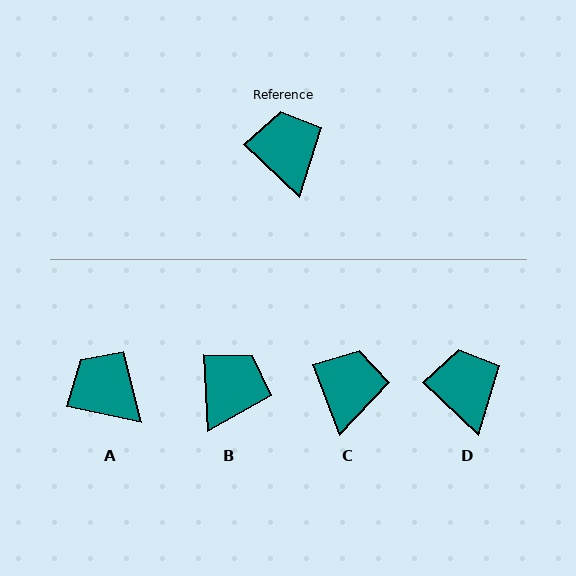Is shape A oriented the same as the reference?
No, it is off by about 32 degrees.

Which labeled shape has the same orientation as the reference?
D.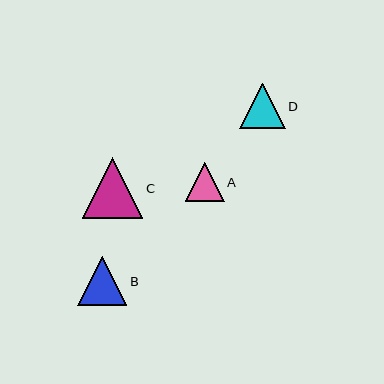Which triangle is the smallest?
Triangle A is the smallest with a size of approximately 39 pixels.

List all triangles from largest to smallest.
From largest to smallest: C, B, D, A.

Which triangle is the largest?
Triangle C is the largest with a size of approximately 61 pixels.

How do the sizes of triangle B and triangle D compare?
Triangle B and triangle D are approximately the same size.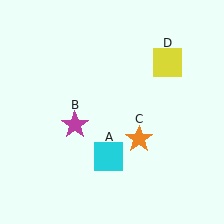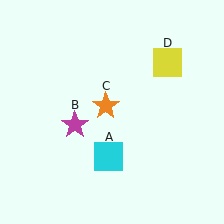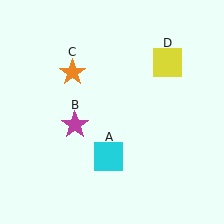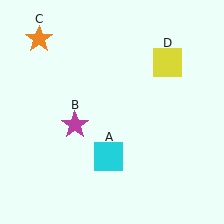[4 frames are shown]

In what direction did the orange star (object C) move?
The orange star (object C) moved up and to the left.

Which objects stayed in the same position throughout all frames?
Cyan square (object A) and magenta star (object B) and yellow square (object D) remained stationary.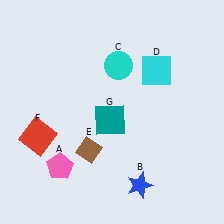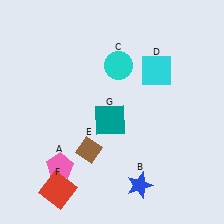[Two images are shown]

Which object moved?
The red square (F) moved down.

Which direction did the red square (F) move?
The red square (F) moved down.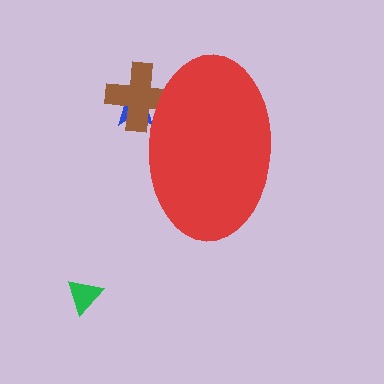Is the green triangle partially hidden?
No, the green triangle is fully visible.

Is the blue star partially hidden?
Yes, the blue star is partially hidden behind the red ellipse.